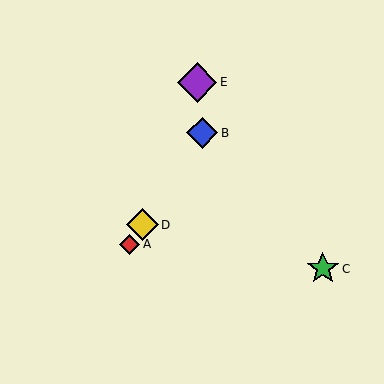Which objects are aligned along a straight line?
Objects A, B, D are aligned along a straight line.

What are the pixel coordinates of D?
Object D is at (142, 225).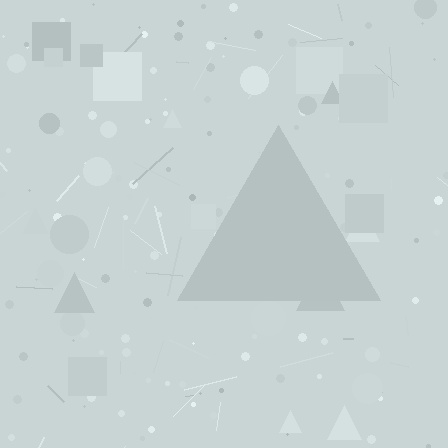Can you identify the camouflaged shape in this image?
The camouflaged shape is a triangle.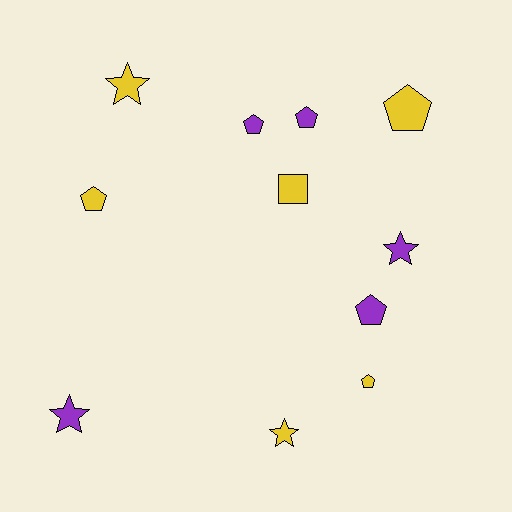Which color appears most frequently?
Yellow, with 6 objects.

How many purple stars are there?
There are 2 purple stars.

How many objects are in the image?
There are 11 objects.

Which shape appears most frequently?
Pentagon, with 6 objects.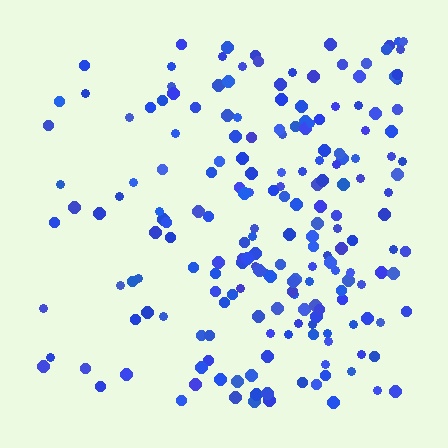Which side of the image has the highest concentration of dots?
The right.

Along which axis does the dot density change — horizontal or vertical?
Horizontal.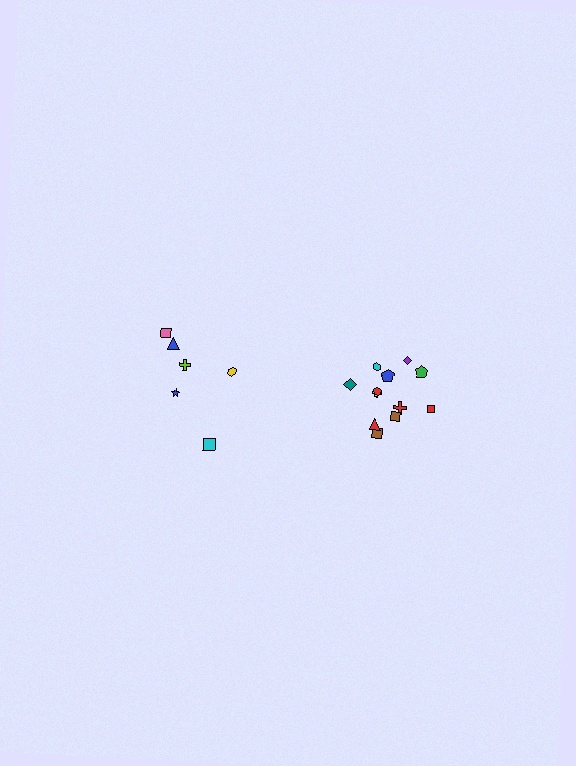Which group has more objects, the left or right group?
The right group.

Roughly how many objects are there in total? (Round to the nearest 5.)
Roughly 20 objects in total.